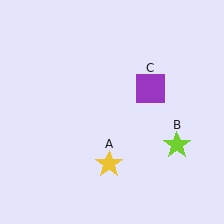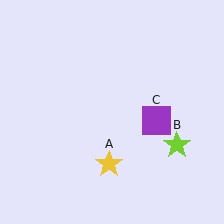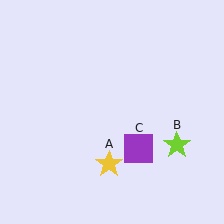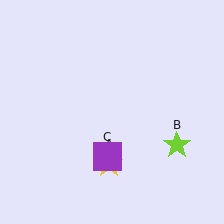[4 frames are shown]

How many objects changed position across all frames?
1 object changed position: purple square (object C).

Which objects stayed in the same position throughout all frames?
Yellow star (object A) and lime star (object B) remained stationary.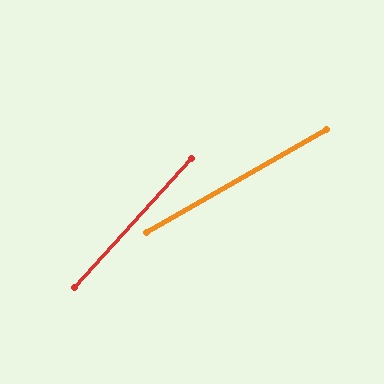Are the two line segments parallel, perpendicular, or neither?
Neither parallel nor perpendicular — they differ by about 18°.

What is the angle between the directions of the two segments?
Approximately 18 degrees.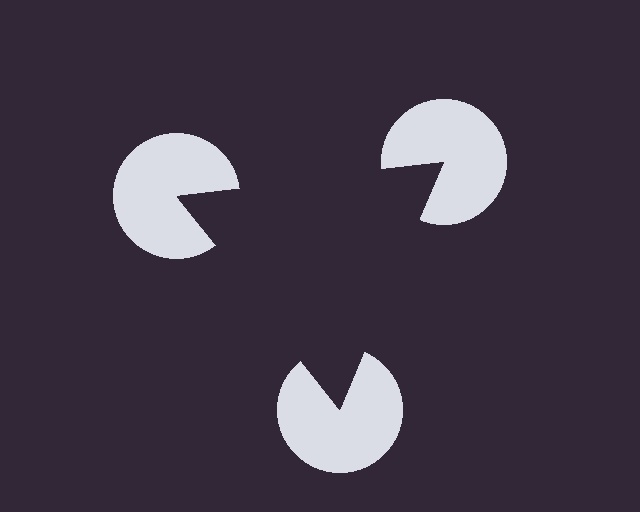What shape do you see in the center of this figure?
An illusory triangle — its edges are inferred from the aligned wedge cuts in the pac-man discs, not physically drawn.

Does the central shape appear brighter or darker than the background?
It typically appears slightly darker than the background, even though no actual brightness change is drawn.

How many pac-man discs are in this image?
There are 3 — one at each vertex of the illusory triangle.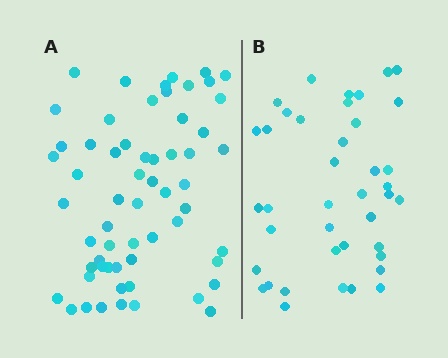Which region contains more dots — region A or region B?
Region A (the left region) has more dots.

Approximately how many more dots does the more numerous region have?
Region A has approximately 20 more dots than region B.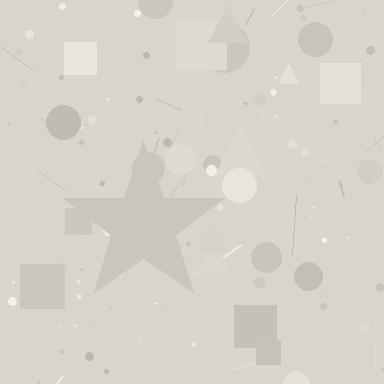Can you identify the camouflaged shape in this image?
The camouflaged shape is a star.